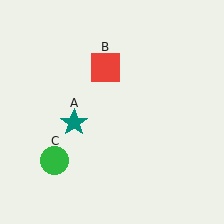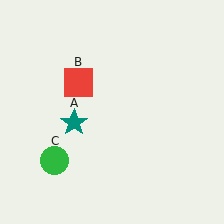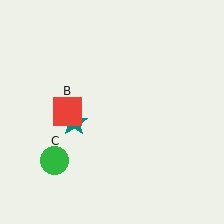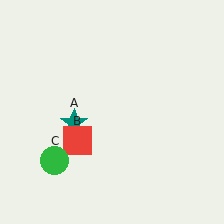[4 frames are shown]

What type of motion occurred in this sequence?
The red square (object B) rotated counterclockwise around the center of the scene.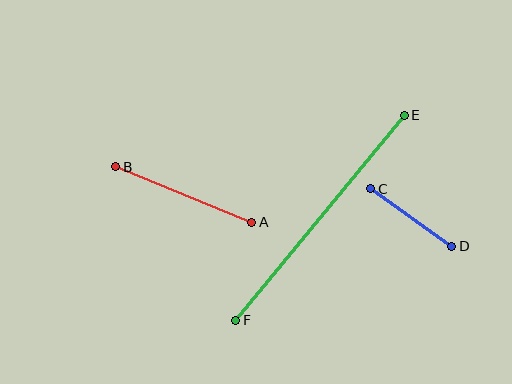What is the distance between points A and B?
The distance is approximately 147 pixels.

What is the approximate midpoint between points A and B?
The midpoint is at approximately (184, 194) pixels.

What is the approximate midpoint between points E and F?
The midpoint is at approximately (320, 218) pixels.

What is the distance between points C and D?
The distance is approximately 99 pixels.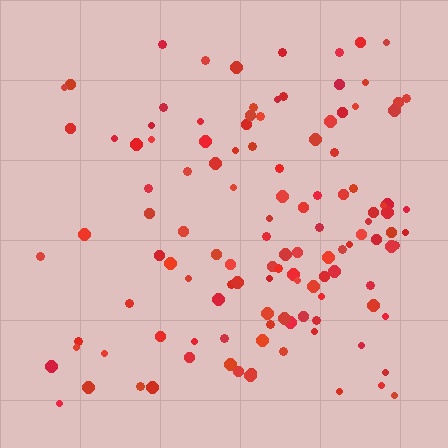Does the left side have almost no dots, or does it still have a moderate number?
Still a moderate number, just noticeably fewer than the right.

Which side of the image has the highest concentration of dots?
The right.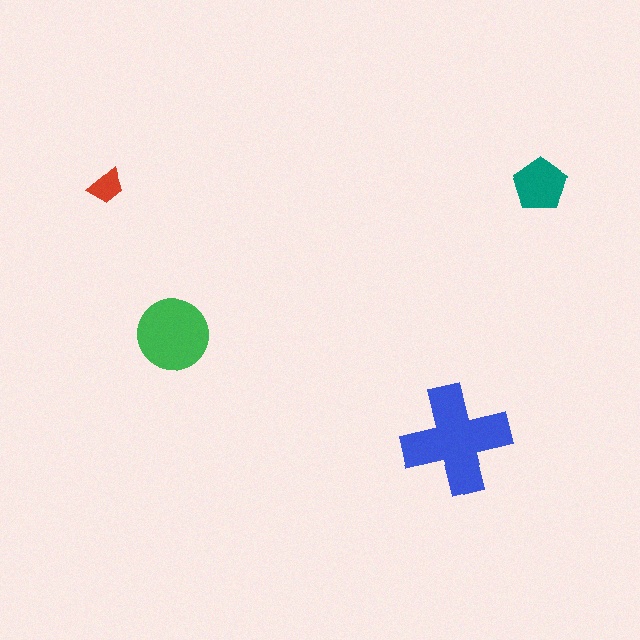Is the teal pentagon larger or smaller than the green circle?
Smaller.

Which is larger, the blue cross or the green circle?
The blue cross.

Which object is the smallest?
The red trapezoid.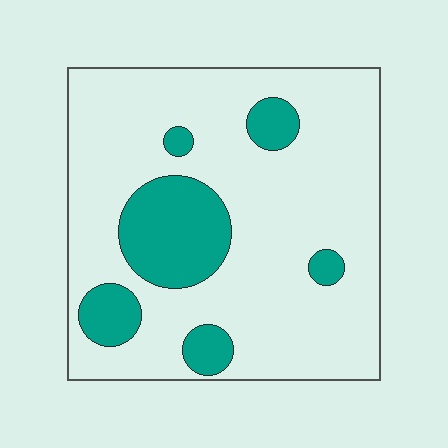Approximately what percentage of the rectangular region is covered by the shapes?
Approximately 20%.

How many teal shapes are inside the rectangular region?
6.